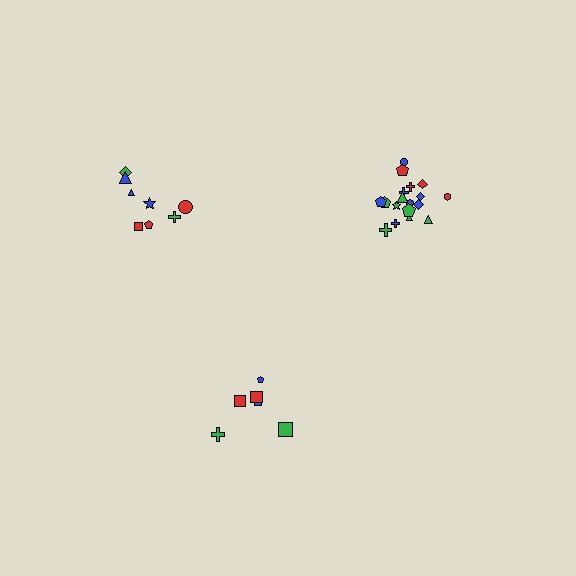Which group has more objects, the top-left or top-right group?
The top-right group.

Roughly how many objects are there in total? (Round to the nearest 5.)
Roughly 30 objects in total.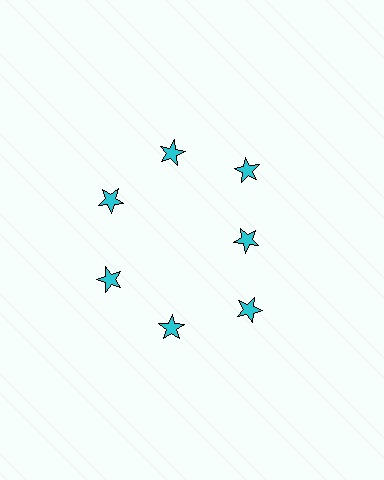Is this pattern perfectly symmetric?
No. The 7 cyan stars are arranged in a ring, but one element near the 3 o'clock position is pulled inward toward the center, breaking the 7-fold rotational symmetry.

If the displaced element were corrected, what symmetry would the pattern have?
It would have 7-fold rotational symmetry — the pattern would map onto itself every 51 degrees.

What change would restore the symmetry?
The symmetry would be restored by moving it outward, back onto the ring so that all 7 stars sit at equal angles and equal distance from the center.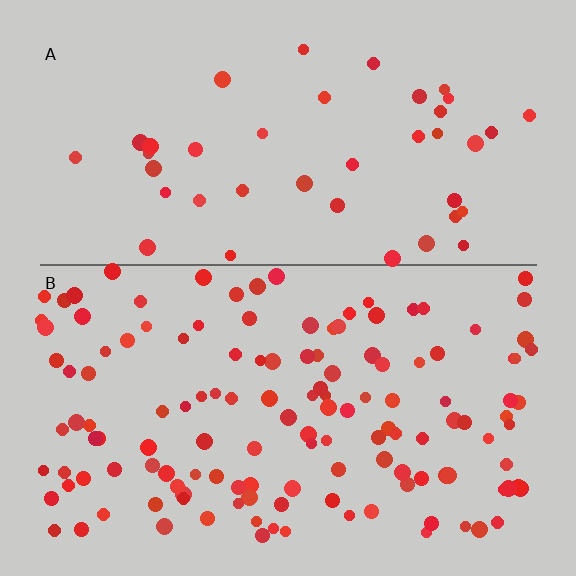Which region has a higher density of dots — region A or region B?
B (the bottom).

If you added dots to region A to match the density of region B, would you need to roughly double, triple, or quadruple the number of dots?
Approximately triple.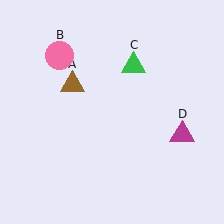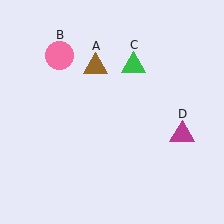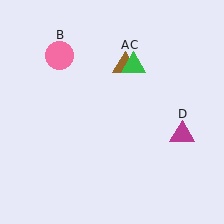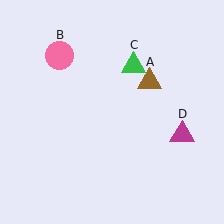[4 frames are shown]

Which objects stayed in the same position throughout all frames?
Pink circle (object B) and green triangle (object C) and magenta triangle (object D) remained stationary.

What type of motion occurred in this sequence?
The brown triangle (object A) rotated clockwise around the center of the scene.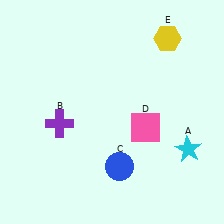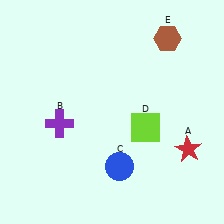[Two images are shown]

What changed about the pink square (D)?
In Image 1, D is pink. In Image 2, it changed to lime.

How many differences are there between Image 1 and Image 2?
There are 3 differences between the two images.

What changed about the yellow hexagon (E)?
In Image 1, E is yellow. In Image 2, it changed to brown.